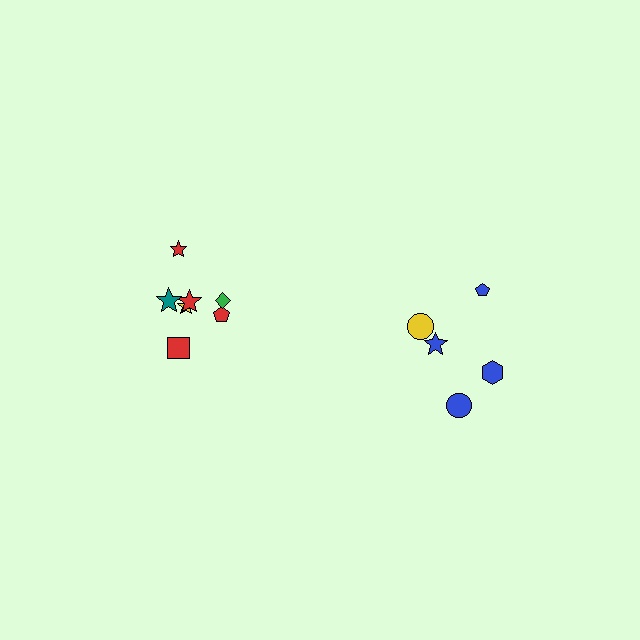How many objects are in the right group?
There are 5 objects.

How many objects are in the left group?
There are 7 objects.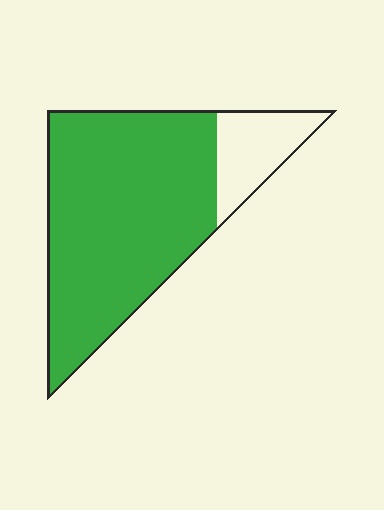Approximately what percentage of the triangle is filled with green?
Approximately 85%.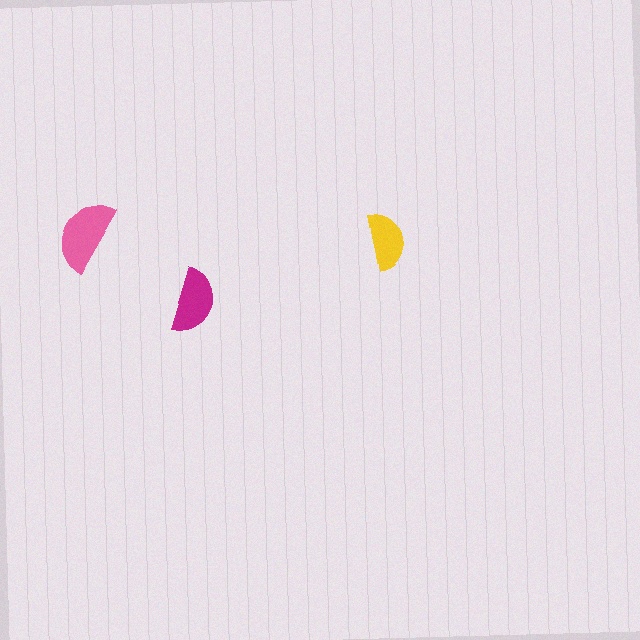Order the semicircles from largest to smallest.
the pink one, the magenta one, the yellow one.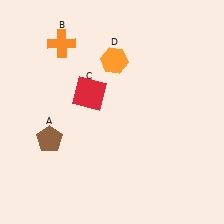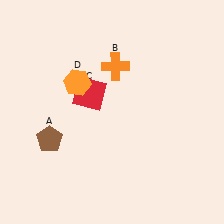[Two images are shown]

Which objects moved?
The objects that moved are: the orange cross (B), the orange hexagon (D).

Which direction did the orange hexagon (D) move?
The orange hexagon (D) moved left.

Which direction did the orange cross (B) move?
The orange cross (B) moved right.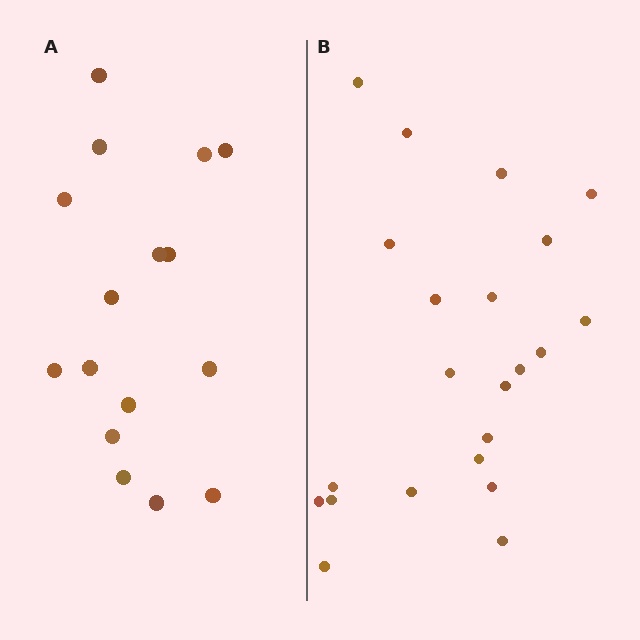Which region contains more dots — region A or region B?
Region B (the right region) has more dots.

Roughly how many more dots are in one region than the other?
Region B has about 6 more dots than region A.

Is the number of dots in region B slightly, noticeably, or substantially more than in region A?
Region B has noticeably more, but not dramatically so. The ratio is roughly 1.4 to 1.